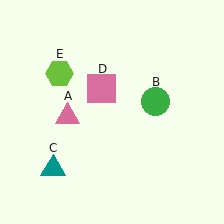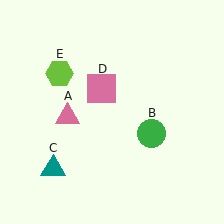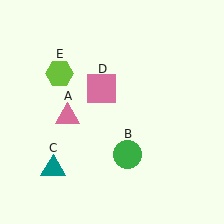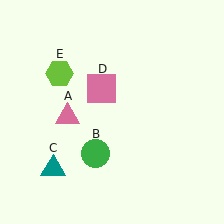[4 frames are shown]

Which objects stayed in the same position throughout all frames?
Pink triangle (object A) and teal triangle (object C) and pink square (object D) and lime hexagon (object E) remained stationary.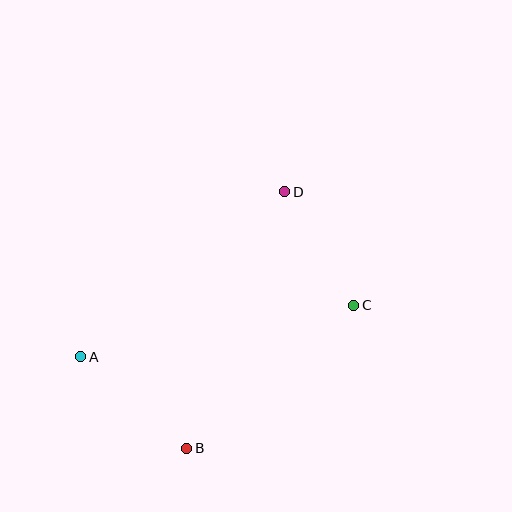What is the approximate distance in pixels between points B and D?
The distance between B and D is approximately 275 pixels.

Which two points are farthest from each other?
Points A and C are farthest from each other.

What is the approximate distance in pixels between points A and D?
The distance between A and D is approximately 263 pixels.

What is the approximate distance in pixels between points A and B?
The distance between A and B is approximately 140 pixels.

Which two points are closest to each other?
Points C and D are closest to each other.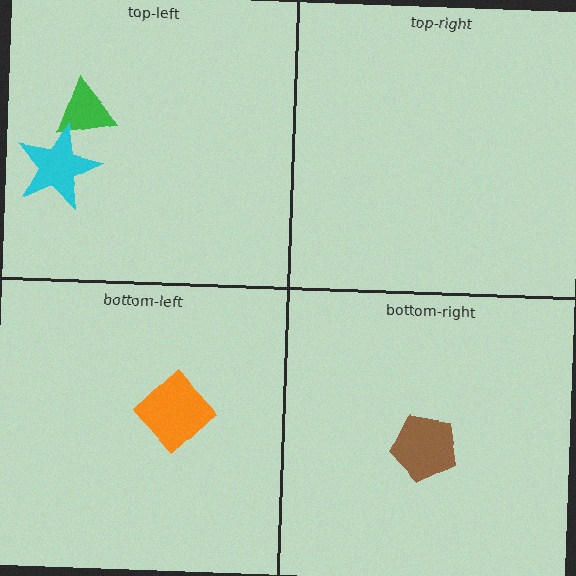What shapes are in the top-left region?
The green triangle, the cyan star.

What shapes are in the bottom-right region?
The brown pentagon.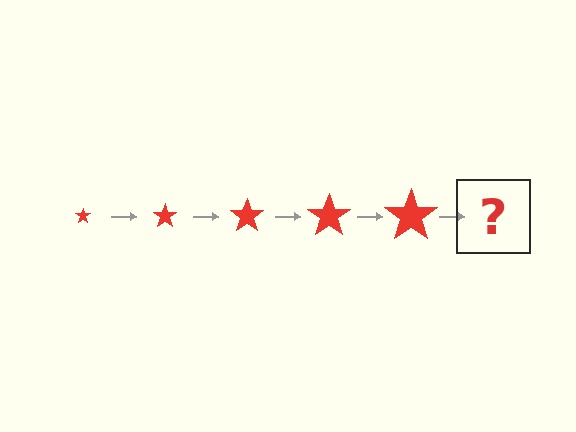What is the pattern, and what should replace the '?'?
The pattern is that the star gets progressively larger each step. The '?' should be a red star, larger than the previous one.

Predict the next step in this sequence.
The next step is a red star, larger than the previous one.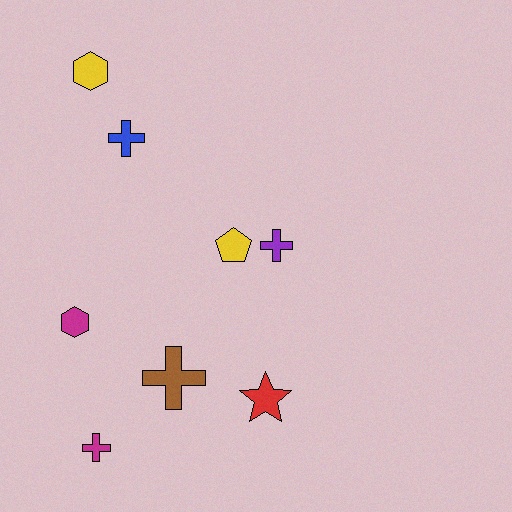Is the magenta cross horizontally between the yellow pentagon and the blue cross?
No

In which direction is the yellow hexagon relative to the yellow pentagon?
The yellow hexagon is above the yellow pentagon.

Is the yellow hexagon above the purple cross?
Yes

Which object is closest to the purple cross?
The yellow pentagon is closest to the purple cross.